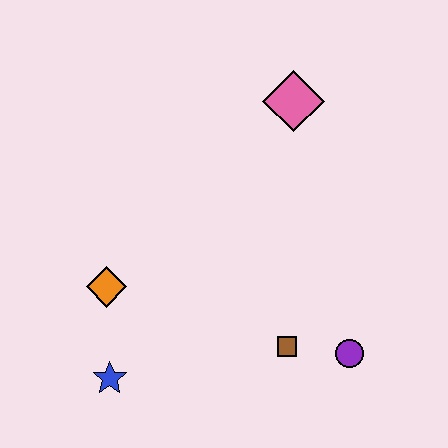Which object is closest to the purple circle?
The brown square is closest to the purple circle.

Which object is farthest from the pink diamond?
The blue star is farthest from the pink diamond.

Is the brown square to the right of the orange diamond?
Yes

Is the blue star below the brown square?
Yes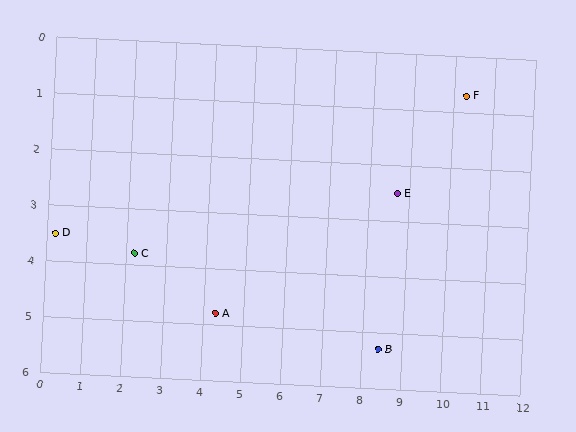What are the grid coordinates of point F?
Point F is at approximately (10.3, 0.7).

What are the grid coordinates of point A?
Point A is at approximately (4.3, 4.8).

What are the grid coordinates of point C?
Point C is at approximately (2.2, 3.8).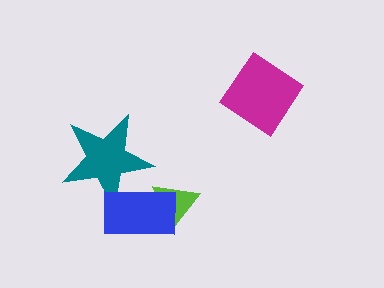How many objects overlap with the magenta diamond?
0 objects overlap with the magenta diamond.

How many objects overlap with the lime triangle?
1 object overlaps with the lime triangle.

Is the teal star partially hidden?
Yes, it is partially covered by another shape.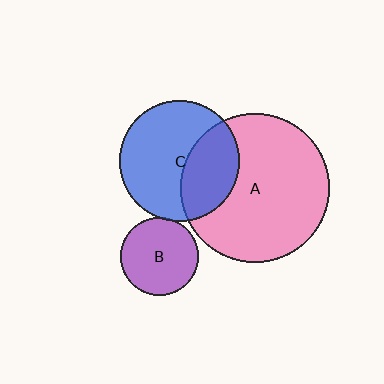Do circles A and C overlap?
Yes.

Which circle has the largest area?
Circle A (pink).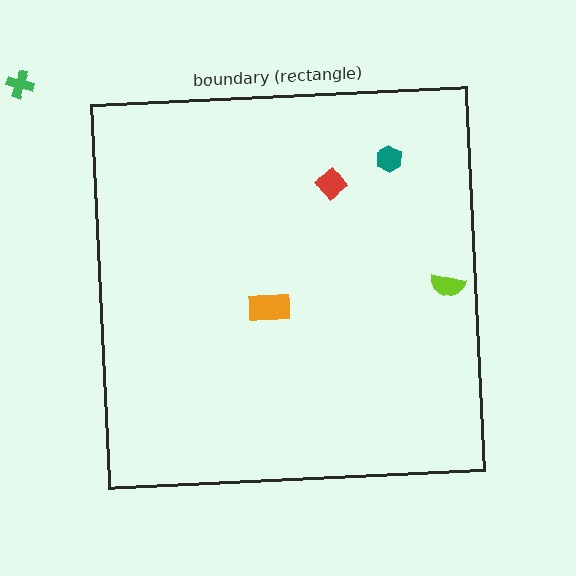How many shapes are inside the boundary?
4 inside, 1 outside.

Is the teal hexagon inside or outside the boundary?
Inside.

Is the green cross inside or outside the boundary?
Outside.